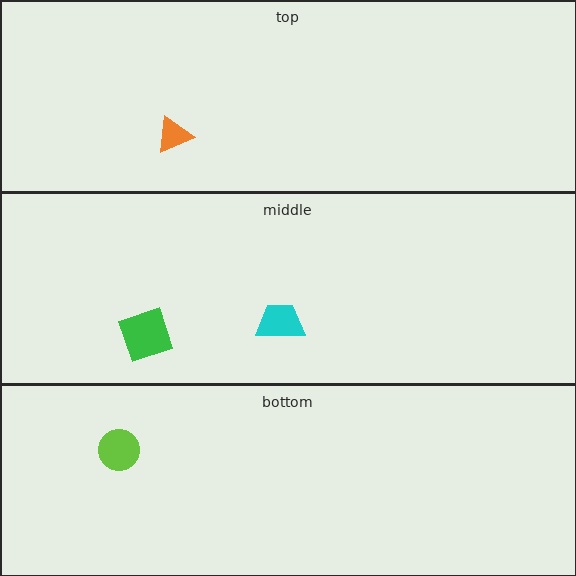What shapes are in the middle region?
The cyan trapezoid, the green diamond.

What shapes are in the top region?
The orange triangle.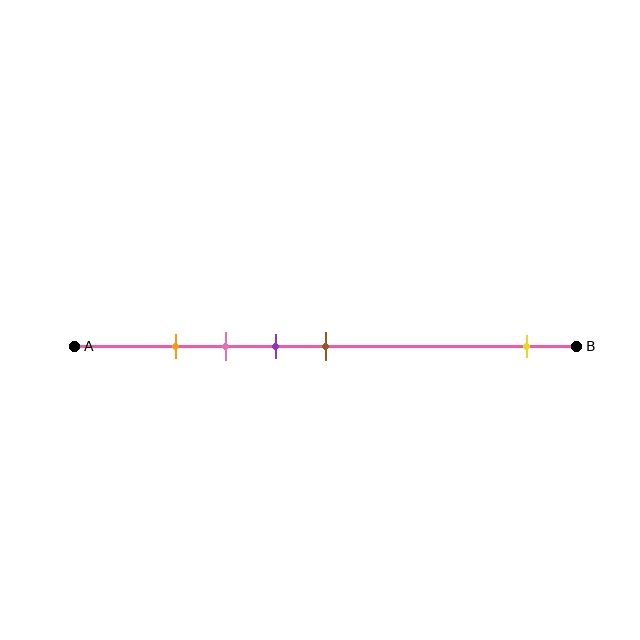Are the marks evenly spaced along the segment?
No, the marks are not evenly spaced.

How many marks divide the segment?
There are 5 marks dividing the segment.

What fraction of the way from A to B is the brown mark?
The brown mark is approximately 50% (0.5) of the way from A to B.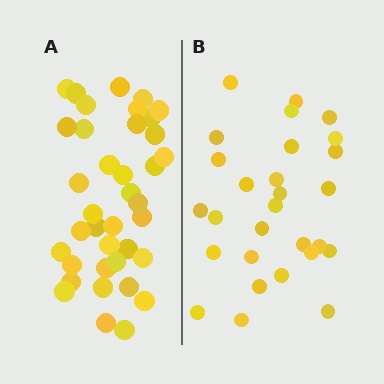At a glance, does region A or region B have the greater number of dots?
Region A (the left region) has more dots.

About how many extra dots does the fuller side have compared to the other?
Region A has roughly 10 or so more dots than region B.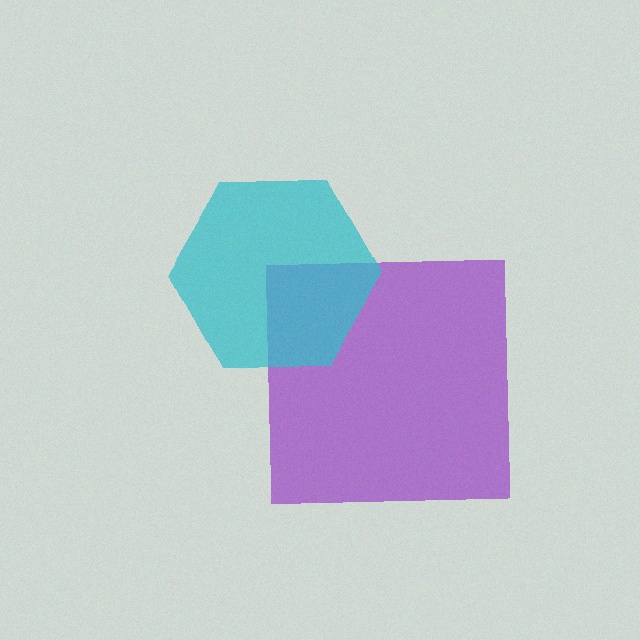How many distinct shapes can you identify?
There are 2 distinct shapes: a purple square, a cyan hexagon.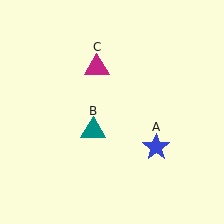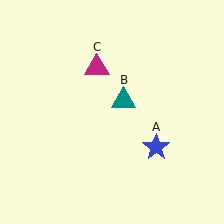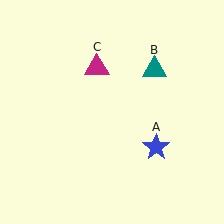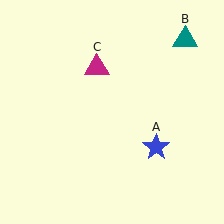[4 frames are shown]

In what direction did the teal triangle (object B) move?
The teal triangle (object B) moved up and to the right.